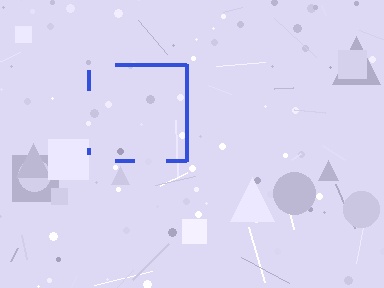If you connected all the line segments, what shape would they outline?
They would outline a square.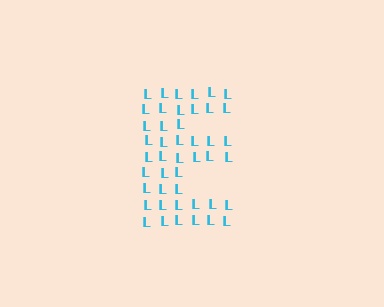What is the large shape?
The large shape is the letter E.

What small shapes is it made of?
It is made of small letter L's.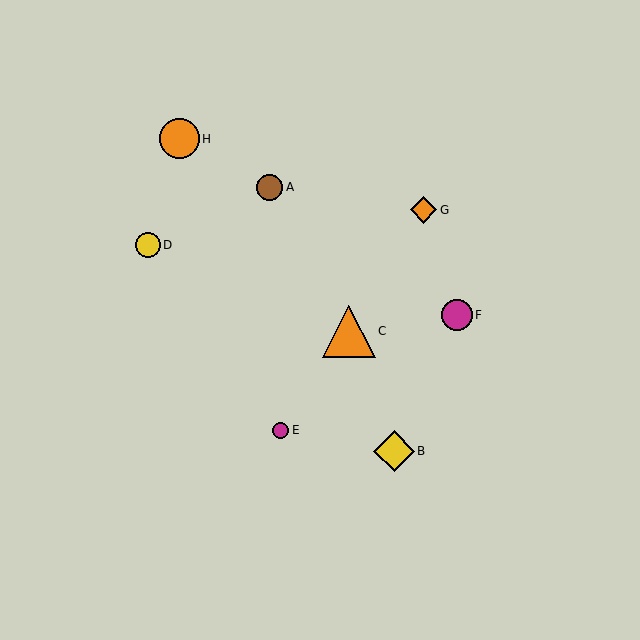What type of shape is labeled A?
Shape A is a brown circle.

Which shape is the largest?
The orange triangle (labeled C) is the largest.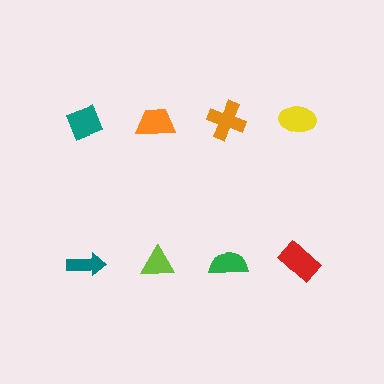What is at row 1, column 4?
A yellow ellipse.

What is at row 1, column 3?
An orange cross.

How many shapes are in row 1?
4 shapes.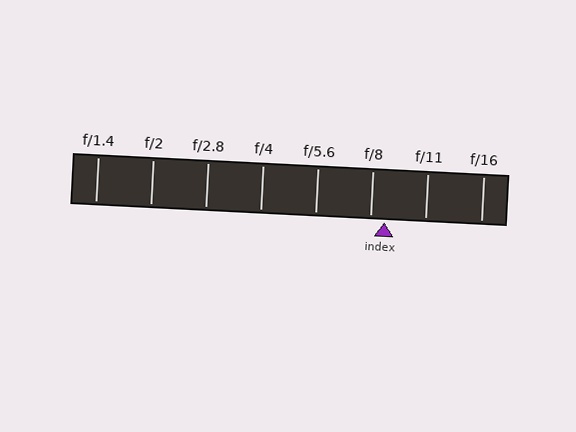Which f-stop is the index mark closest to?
The index mark is closest to f/8.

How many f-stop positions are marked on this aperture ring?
There are 8 f-stop positions marked.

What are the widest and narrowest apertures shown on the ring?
The widest aperture shown is f/1.4 and the narrowest is f/16.